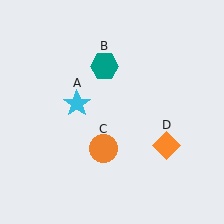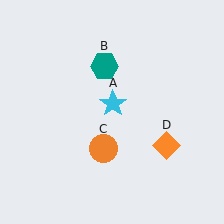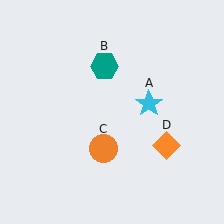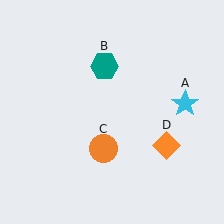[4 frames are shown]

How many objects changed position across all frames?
1 object changed position: cyan star (object A).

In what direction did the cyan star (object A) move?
The cyan star (object A) moved right.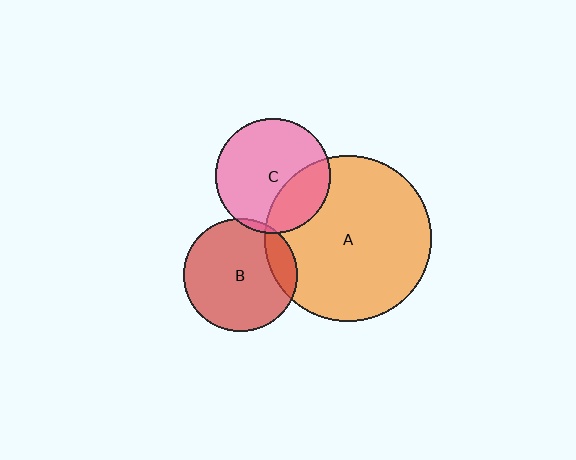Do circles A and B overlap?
Yes.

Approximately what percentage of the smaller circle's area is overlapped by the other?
Approximately 15%.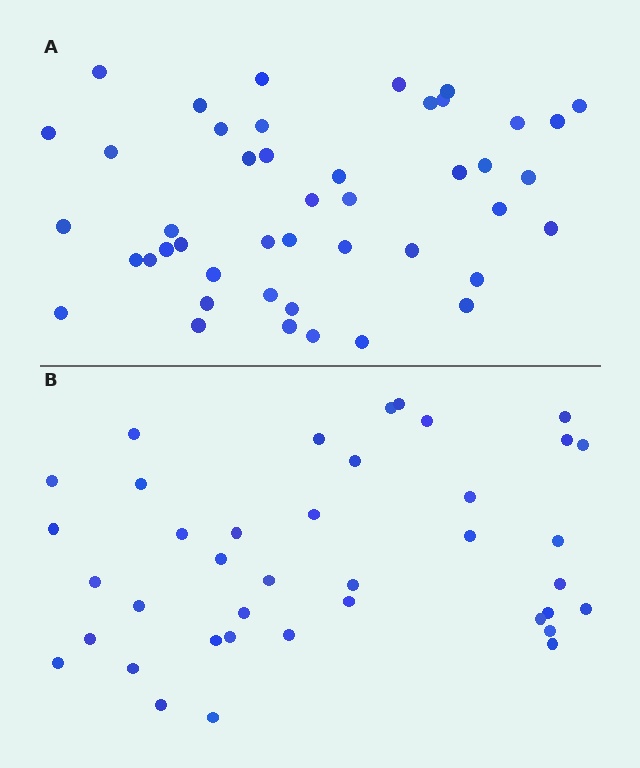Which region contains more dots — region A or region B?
Region A (the top region) has more dots.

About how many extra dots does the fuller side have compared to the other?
Region A has about 6 more dots than region B.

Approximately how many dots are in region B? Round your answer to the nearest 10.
About 40 dots. (The exact count is 39, which rounds to 40.)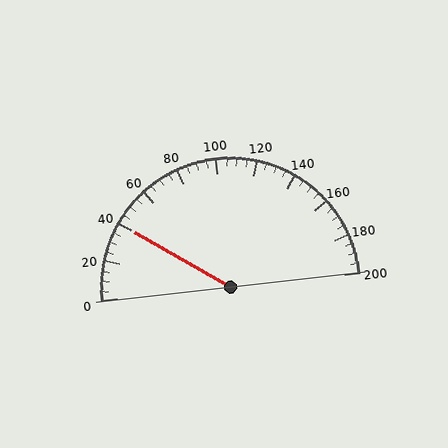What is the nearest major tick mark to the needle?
The nearest major tick mark is 40.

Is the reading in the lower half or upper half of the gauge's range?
The reading is in the lower half of the range (0 to 200).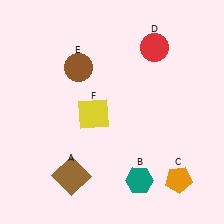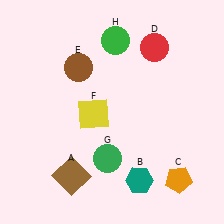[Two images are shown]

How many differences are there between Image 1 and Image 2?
There are 2 differences between the two images.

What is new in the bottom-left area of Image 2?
A green circle (G) was added in the bottom-left area of Image 2.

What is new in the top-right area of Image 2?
A green circle (H) was added in the top-right area of Image 2.